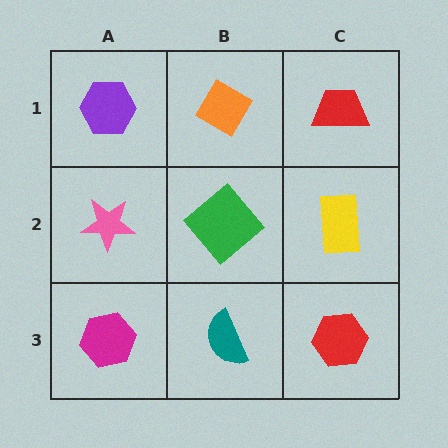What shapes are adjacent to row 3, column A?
A pink star (row 2, column A), a teal semicircle (row 3, column B).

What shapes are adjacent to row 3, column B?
A green diamond (row 2, column B), a magenta hexagon (row 3, column A), a red hexagon (row 3, column C).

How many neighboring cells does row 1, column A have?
2.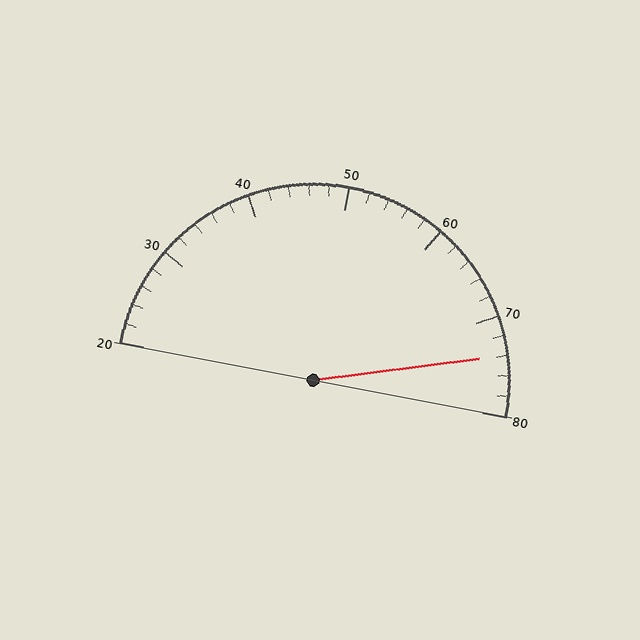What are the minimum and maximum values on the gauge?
The gauge ranges from 20 to 80.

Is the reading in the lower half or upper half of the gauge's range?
The reading is in the upper half of the range (20 to 80).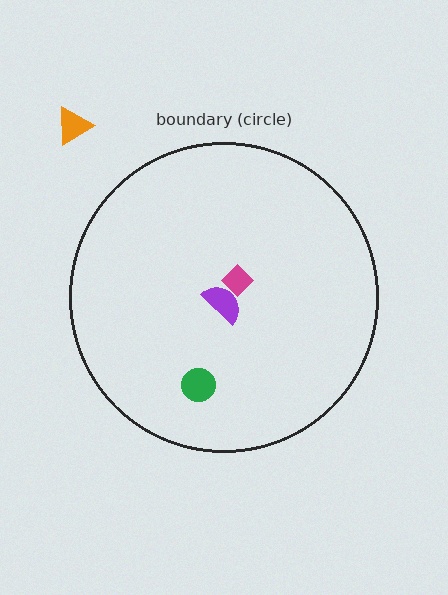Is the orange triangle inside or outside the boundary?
Outside.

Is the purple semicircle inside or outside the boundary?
Inside.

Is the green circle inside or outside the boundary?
Inside.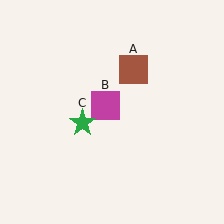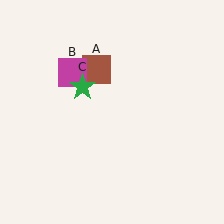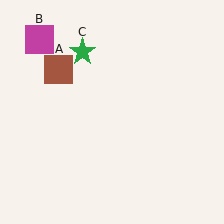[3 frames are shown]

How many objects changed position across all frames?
3 objects changed position: brown square (object A), magenta square (object B), green star (object C).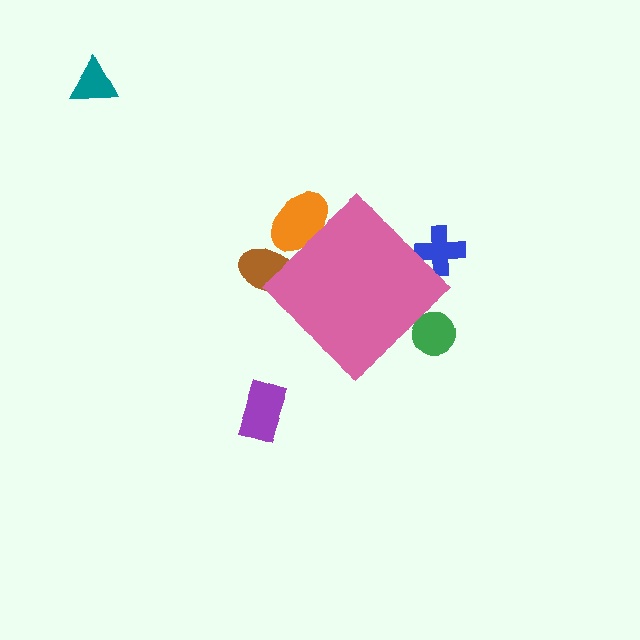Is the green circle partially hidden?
Yes, the green circle is partially hidden behind the pink diamond.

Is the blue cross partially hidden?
Yes, the blue cross is partially hidden behind the pink diamond.